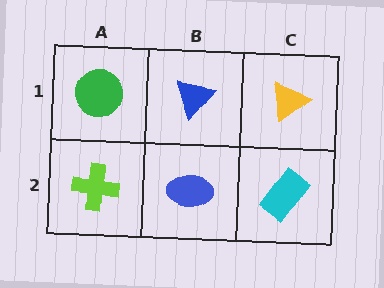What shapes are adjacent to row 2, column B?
A blue triangle (row 1, column B), a lime cross (row 2, column A), a cyan rectangle (row 2, column C).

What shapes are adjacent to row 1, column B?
A blue ellipse (row 2, column B), a green circle (row 1, column A), a yellow triangle (row 1, column C).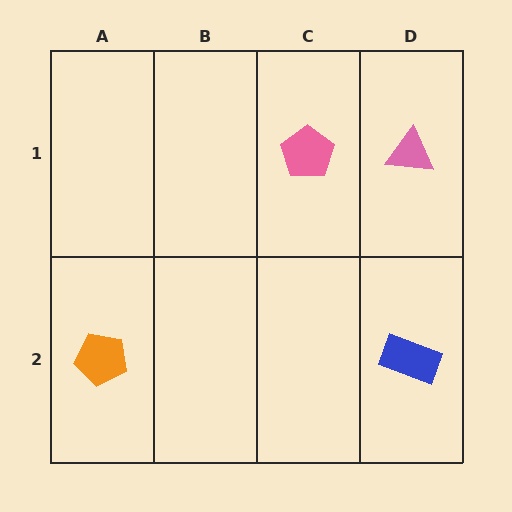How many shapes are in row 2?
2 shapes.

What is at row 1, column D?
A pink triangle.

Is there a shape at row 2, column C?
No, that cell is empty.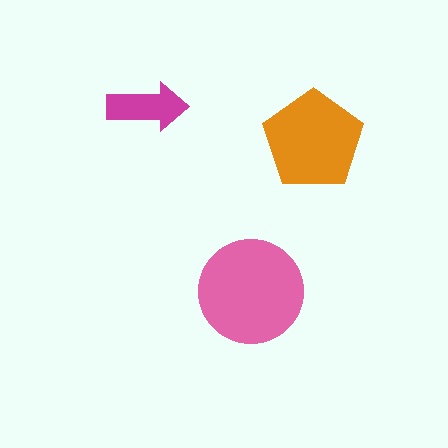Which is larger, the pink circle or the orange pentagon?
The pink circle.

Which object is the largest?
The pink circle.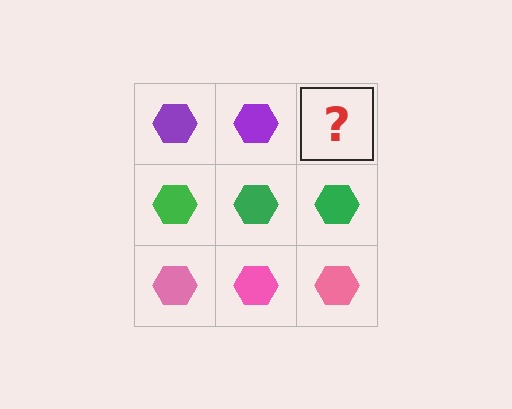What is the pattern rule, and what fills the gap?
The rule is that each row has a consistent color. The gap should be filled with a purple hexagon.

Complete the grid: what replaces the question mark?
The question mark should be replaced with a purple hexagon.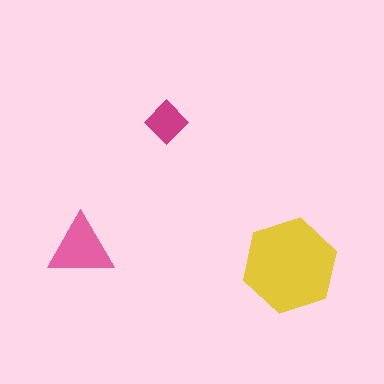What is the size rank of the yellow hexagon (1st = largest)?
1st.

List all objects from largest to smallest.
The yellow hexagon, the pink triangle, the magenta diamond.